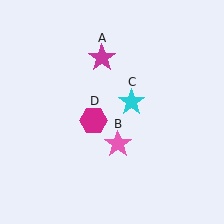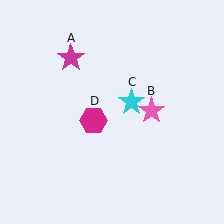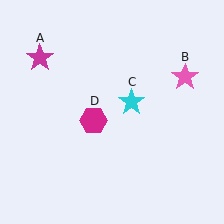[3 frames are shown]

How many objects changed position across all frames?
2 objects changed position: magenta star (object A), pink star (object B).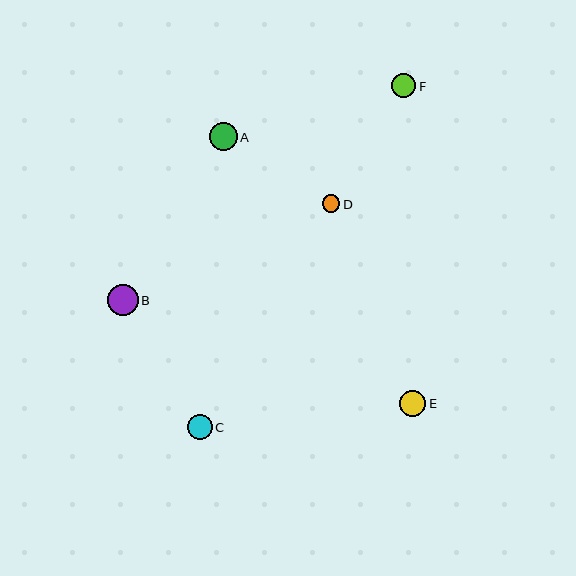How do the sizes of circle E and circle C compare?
Circle E and circle C are approximately the same size.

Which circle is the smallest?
Circle D is the smallest with a size of approximately 17 pixels.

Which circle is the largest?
Circle B is the largest with a size of approximately 31 pixels.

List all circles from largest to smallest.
From largest to smallest: B, A, E, C, F, D.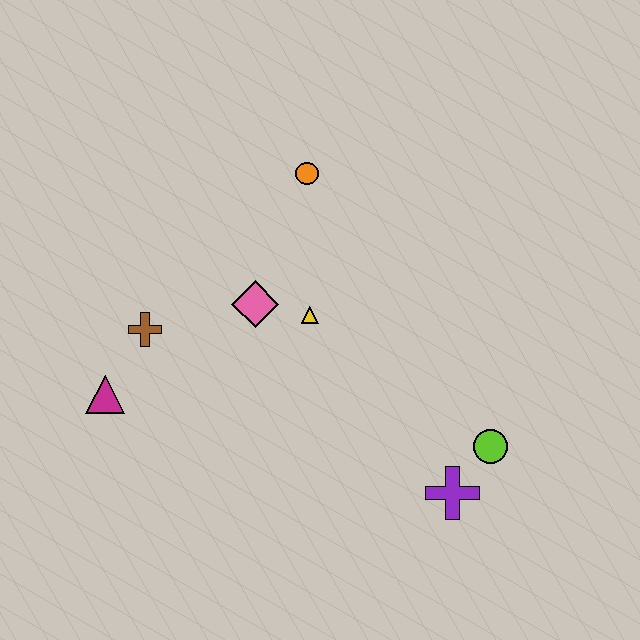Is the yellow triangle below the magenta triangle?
No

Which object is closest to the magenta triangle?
The brown cross is closest to the magenta triangle.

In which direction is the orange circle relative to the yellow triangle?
The orange circle is above the yellow triangle.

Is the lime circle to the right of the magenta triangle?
Yes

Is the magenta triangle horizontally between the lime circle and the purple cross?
No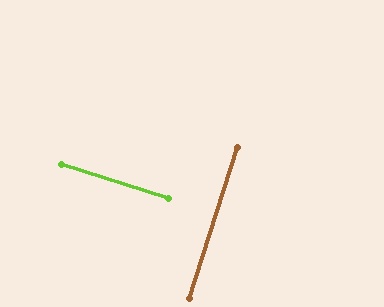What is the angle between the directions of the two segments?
Approximately 90 degrees.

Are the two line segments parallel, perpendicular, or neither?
Perpendicular — they meet at approximately 90°.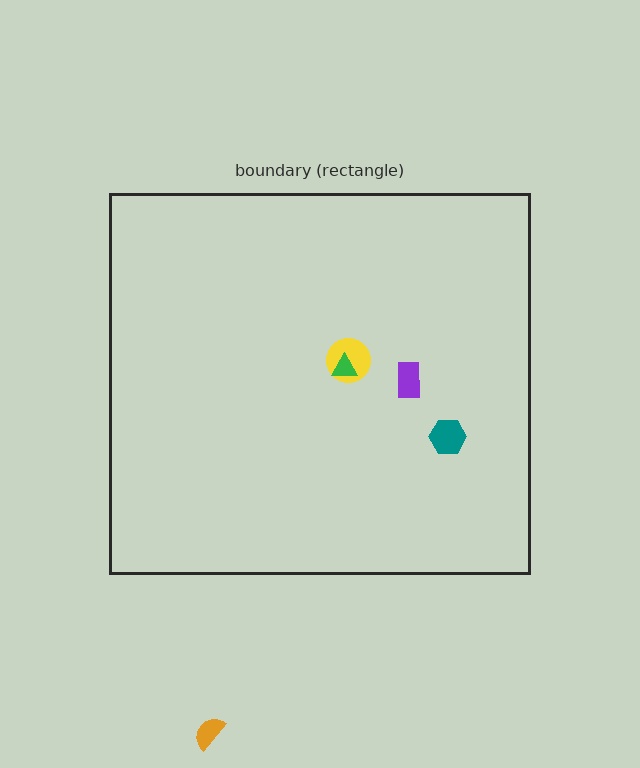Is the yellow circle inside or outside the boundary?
Inside.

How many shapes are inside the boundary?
4 inside, 1 outside.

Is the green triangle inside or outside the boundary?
Inside.